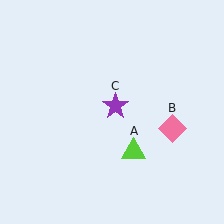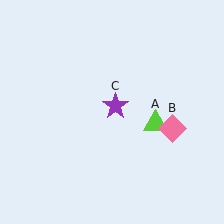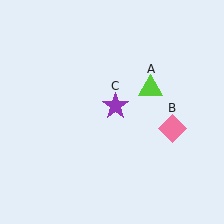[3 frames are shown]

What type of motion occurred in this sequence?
The lime triangle (object A) rotated counterclockwise around the center of the scene.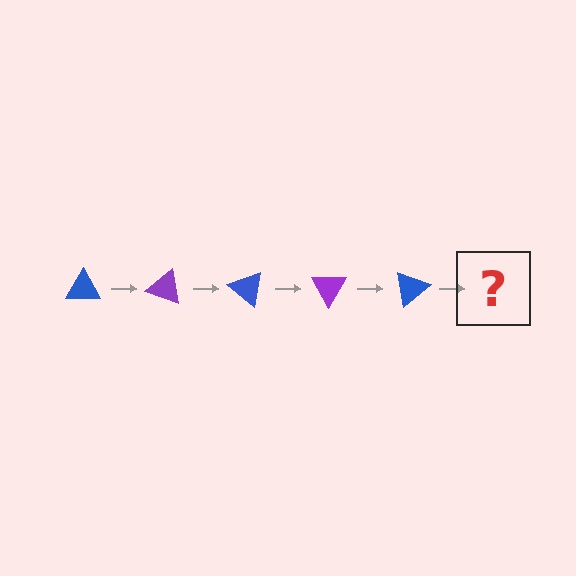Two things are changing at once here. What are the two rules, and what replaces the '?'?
The two rules are that it rotates 20 degrees each step and the color cycles through blue and purple. The '?' should be a purple triangle, rotated 100 degrees from the start.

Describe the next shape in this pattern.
It should be a purple triangle, rotated 100 degrees from the start.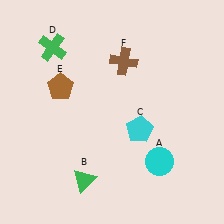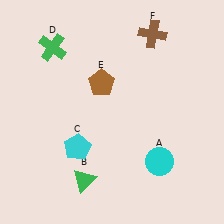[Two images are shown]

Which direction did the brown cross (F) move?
The brown cross (F) moved right.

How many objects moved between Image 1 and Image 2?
3 objects moved between the two images.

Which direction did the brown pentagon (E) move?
The brown pentagon (E) moved right.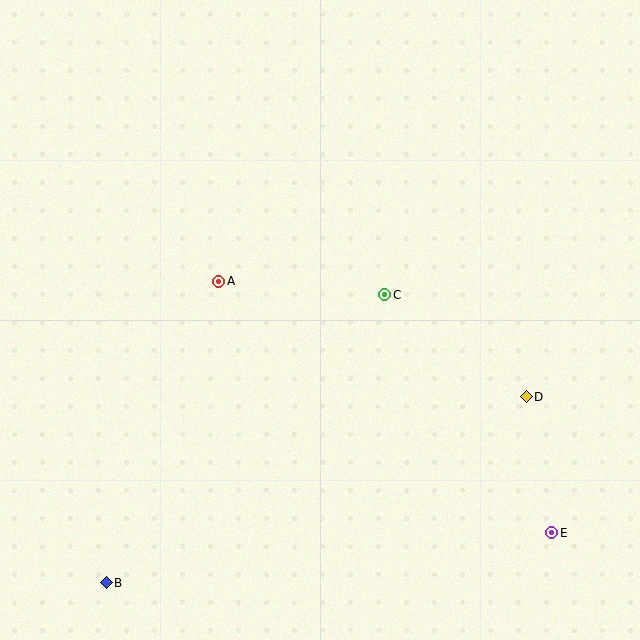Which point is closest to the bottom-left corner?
Point B is closest to the bottom-left corner.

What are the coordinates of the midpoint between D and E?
The midpoint between D and E is at (539, 465).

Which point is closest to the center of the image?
Point C at (385, 295) is closest to the center.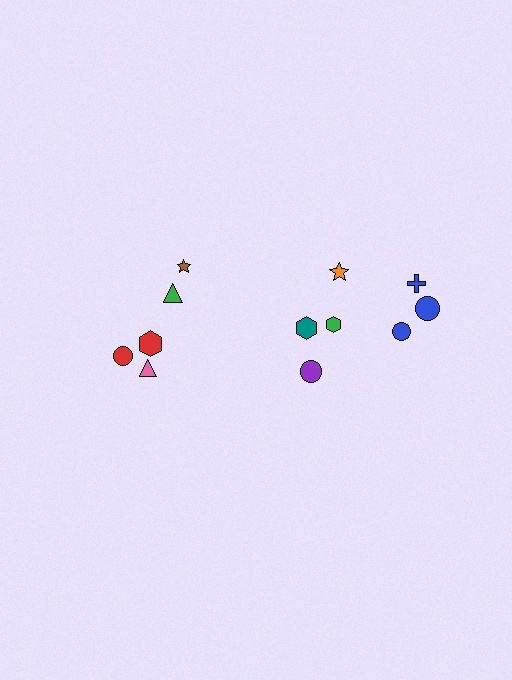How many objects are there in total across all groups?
There are 12 objects.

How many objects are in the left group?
There are 5 objects.